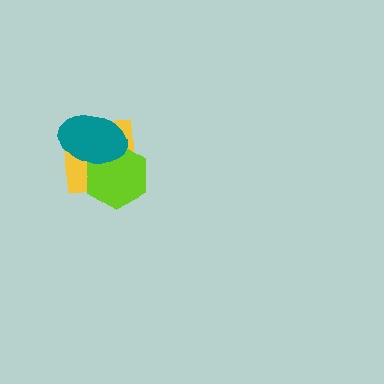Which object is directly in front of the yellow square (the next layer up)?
The lime hexagon is directly in front of the yellow square.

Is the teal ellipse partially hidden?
No, no other shape covers it.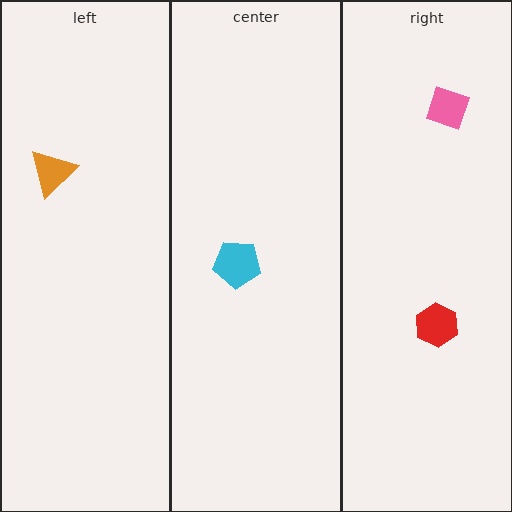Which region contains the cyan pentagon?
The center region.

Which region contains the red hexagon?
The right region.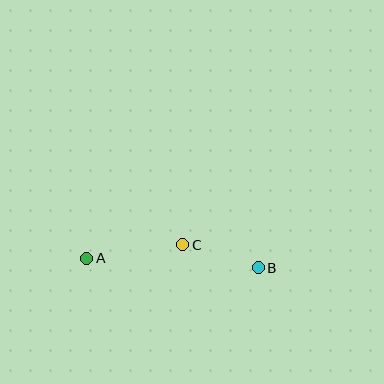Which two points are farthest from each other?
Points A and B are farthest from each other.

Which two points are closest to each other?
Points B and C are closest to each other.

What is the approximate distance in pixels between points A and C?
The distance between A and C is approximately 97 pixels.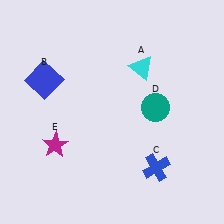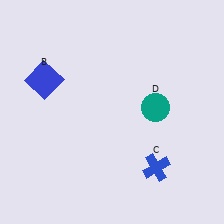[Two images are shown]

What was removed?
The magenta star (E), the cyan triangle (A) were removed in Image 2.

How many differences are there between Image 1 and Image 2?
There are 2 differences between the two images.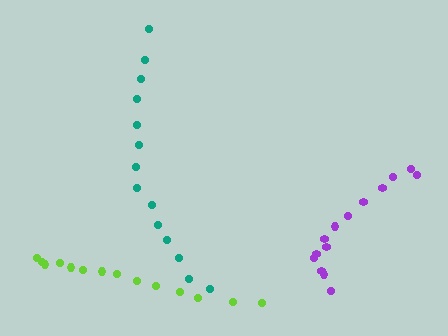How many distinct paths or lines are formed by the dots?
There are 3 distinct paths.